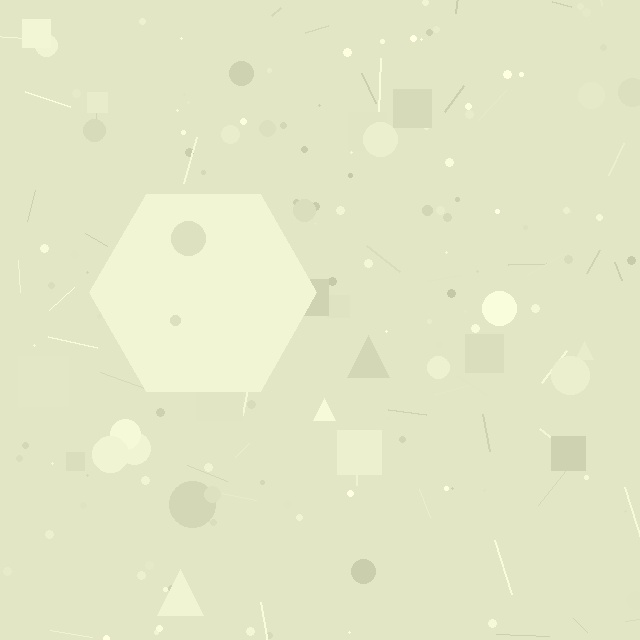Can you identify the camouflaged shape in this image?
The camouflaged shape is a hexagon.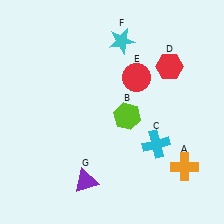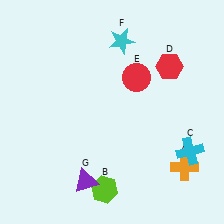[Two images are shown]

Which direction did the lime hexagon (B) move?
The lime hexagon (B) moved down.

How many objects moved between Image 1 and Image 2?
2 objects moved between the two images.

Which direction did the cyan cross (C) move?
The cyan cross (C) moved right.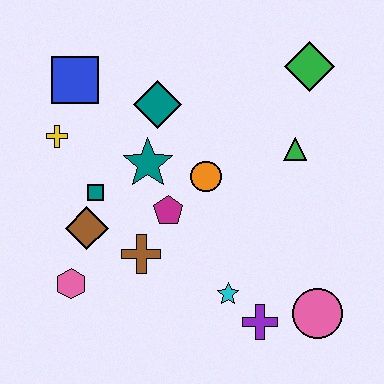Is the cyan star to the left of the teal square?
No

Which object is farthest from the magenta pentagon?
The green diamond is farthest from the magenta pentagon.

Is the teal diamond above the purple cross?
Yes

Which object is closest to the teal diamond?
The teal star is closest to the teal diamond.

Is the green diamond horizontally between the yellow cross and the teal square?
No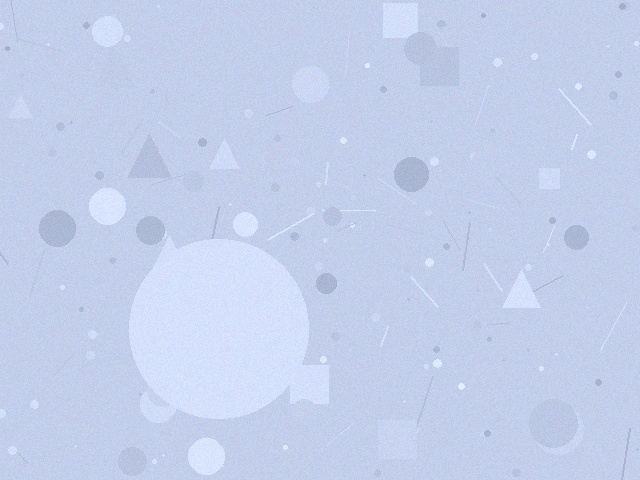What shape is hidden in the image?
A circle is hidden in the image.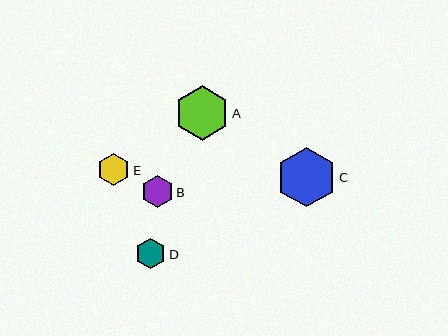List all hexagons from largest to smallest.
From largest to smallest: C, A, E, B, D.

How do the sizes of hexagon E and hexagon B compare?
Hexagon E and hexagon B are approximately the same size.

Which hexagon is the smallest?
Hexagon D is the smallest with a size of approximately 30 pixels.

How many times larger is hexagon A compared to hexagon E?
Hexagon A is approximately 1.7 times the size of hexagon E.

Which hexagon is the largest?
Hexagon C is the largest with a size of approximately 59 pixels.